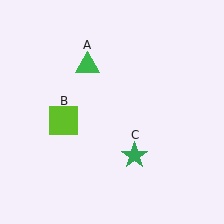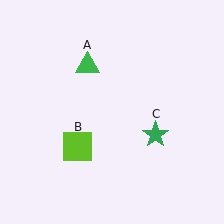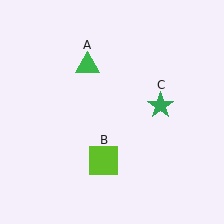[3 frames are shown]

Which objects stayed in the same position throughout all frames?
Green triangle (object A) remained stationary.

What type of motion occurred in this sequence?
The lime square (object B), green star (object C) rotated counterclockwise around the center of the scene.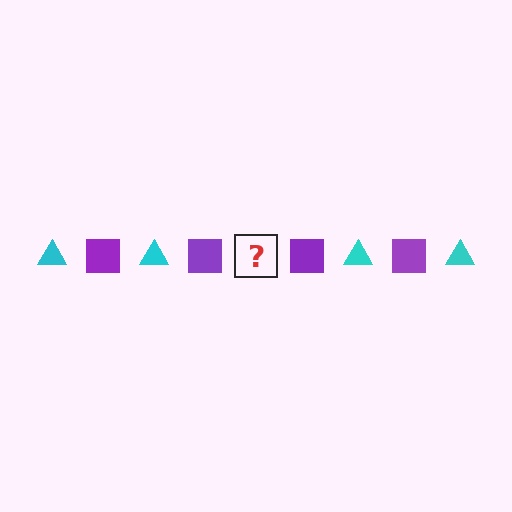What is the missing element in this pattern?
The missing element is a cyan triangle.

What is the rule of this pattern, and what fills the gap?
The rule is that the pattern alternates between cyan triangle and purple square. The gap should be filled with a cyan triangle.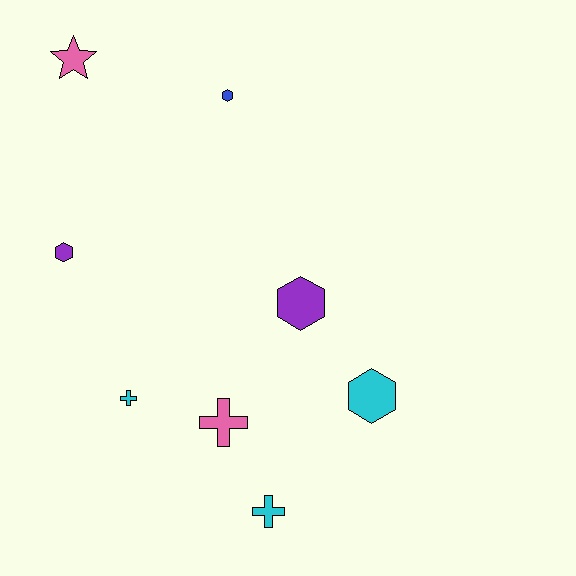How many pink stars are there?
There is 1 pink star.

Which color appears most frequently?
Cyan, with 3 objects.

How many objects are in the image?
There are 8 objects.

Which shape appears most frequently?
Hexagon, with 4 objects.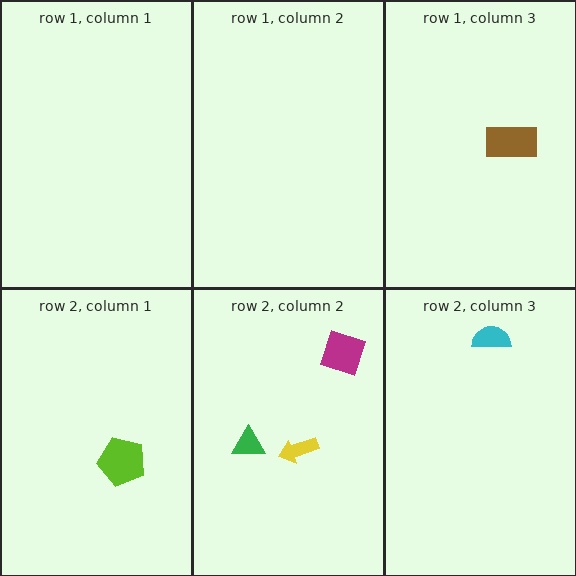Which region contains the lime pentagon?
The row 2, column 1 region.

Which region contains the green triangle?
The row 2, column 2 region.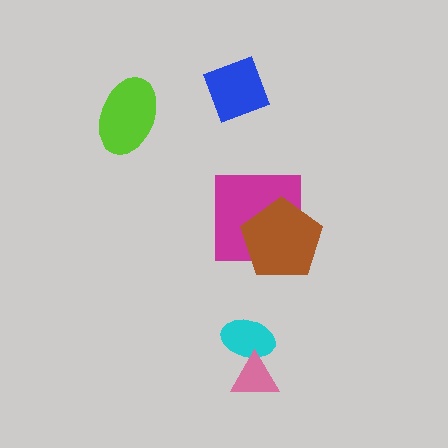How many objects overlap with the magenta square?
1 object overlaps with the magenta square.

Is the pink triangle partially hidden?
No, no other shape covers it.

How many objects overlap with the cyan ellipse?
1 object overlaps with the cyan ellipse.